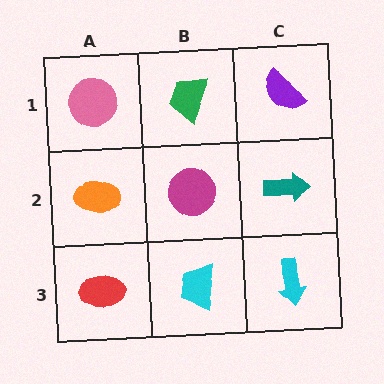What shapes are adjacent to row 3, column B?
A magenta circle (row 2, column B), a red ellipse (row 3, column A), a cyan arrow (row 3, column C).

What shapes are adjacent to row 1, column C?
A teal arrow (row 2, column C), a green trapezoid (row 1, column B).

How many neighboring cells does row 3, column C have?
2.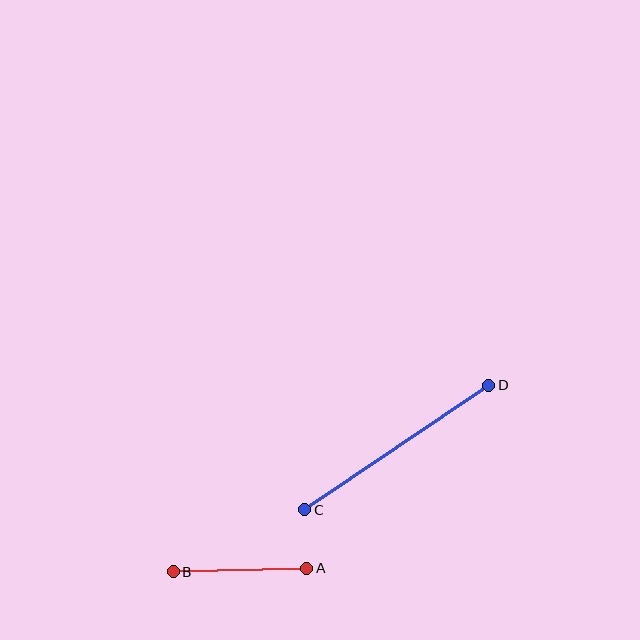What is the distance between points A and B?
The distance is approximately 133 pixels.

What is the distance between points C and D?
The distance is approximately 222 pixels.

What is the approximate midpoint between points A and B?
The midpoint is at approximately (240, 570) pixels.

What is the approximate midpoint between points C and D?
The midpoint is at approximately (397, 448) pixels.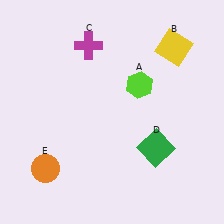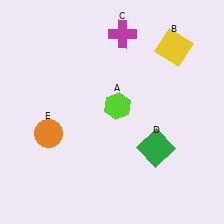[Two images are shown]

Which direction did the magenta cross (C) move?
The magenta cross (C) moved right.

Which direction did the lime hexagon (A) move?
The lime hexagon (A) moved left.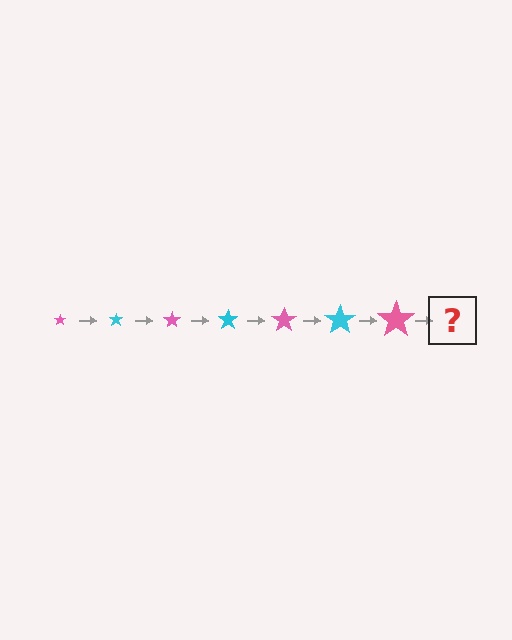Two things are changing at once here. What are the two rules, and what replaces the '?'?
The two rules are that the star grows larger each step and the color cycles through pink and cyan. The '?' should be a cyan star, larger than the previous one.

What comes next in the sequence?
The next element should be a cyan star, larger than the previous one.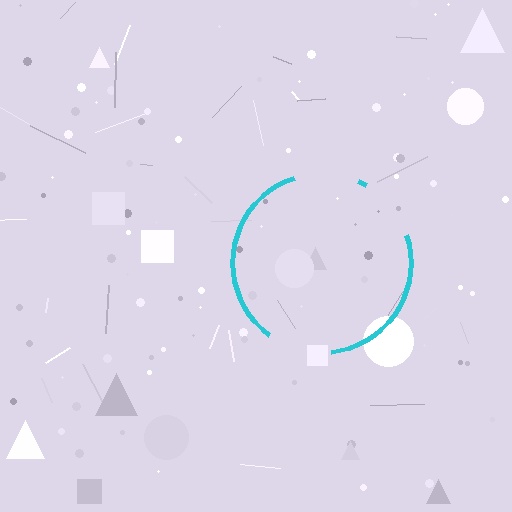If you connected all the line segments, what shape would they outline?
They would outline a circle.